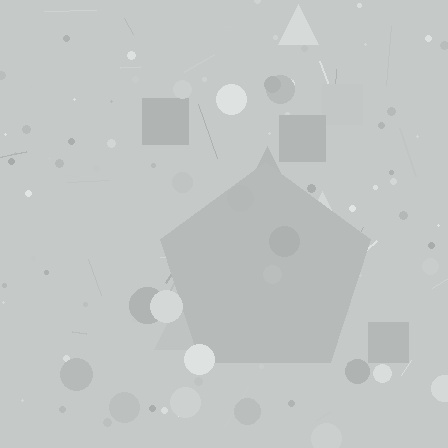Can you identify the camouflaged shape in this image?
The camouflaged shape is a pentagon.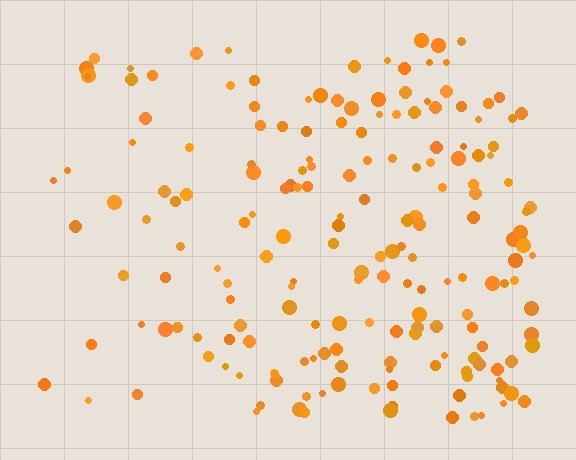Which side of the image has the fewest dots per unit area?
The left.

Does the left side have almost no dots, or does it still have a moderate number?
Still a moderate number, just noticeably fewer than the right.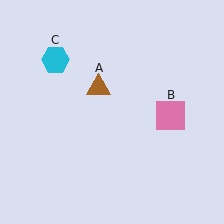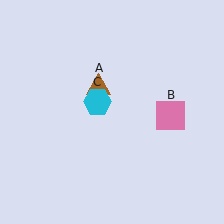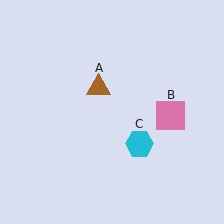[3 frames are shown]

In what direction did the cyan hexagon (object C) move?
The cyan hexagon (object C) moved down and to the right.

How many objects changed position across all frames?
1 object changed position: cyan hexagon (object C).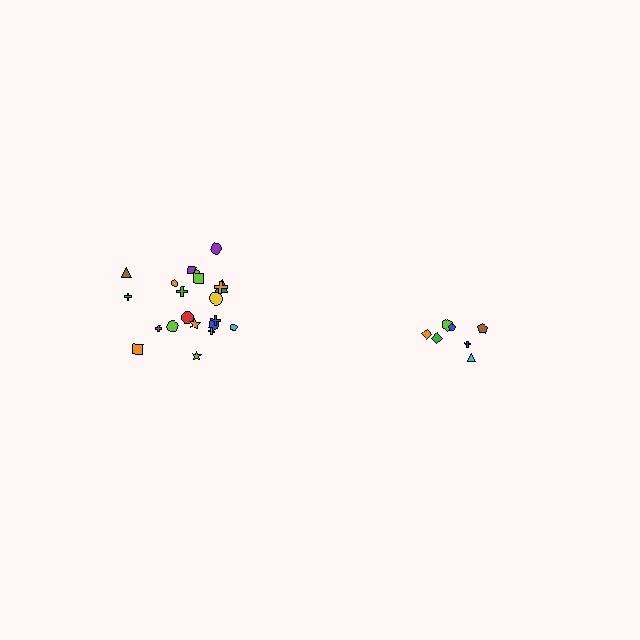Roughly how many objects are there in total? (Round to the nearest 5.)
Roughly 30 objects in total.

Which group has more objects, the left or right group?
The left group.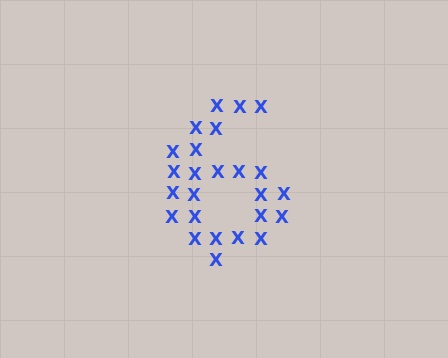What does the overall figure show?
The overall figure shows the digit 6.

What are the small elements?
The small elements are letter X's.